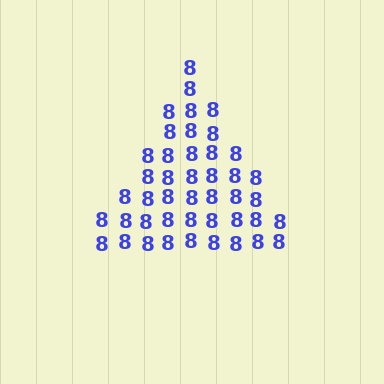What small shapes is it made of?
It is made of small digit 8's.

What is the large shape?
The large shape is a triangle.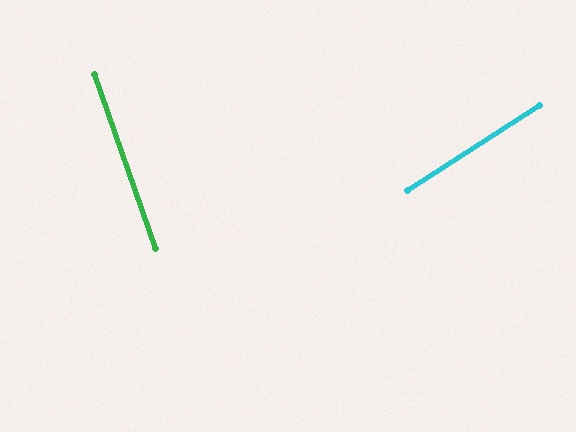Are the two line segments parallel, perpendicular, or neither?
Neither parallel nor perpendicular — they differ by about 77°.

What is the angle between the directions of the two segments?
Approximately 77 degrees.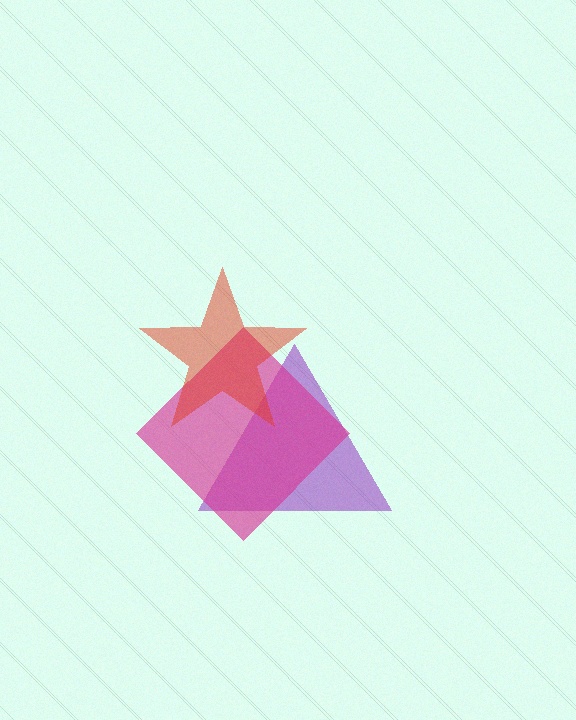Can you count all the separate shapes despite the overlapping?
Yes, there are 3 separate shapes.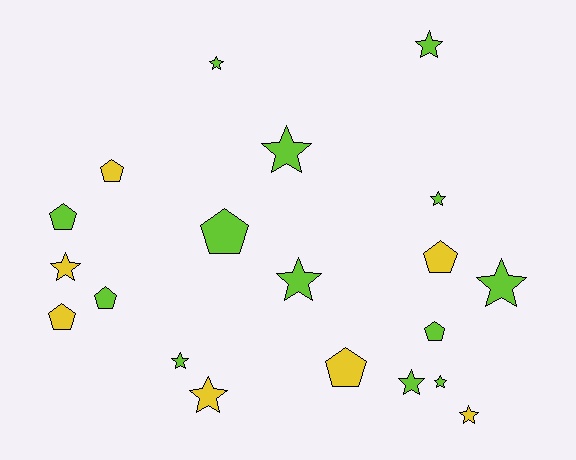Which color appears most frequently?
Lime, with 13 objects.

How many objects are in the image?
There are 20 objects.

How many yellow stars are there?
There are 3 yellow stars.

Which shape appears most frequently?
Star, with 12 objects.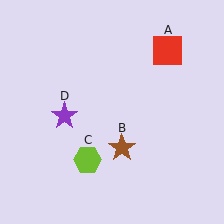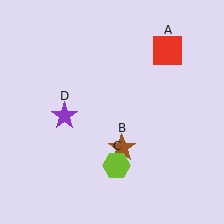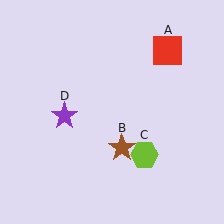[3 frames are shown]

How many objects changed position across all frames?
1 object changed position: lime hexagon (object C).